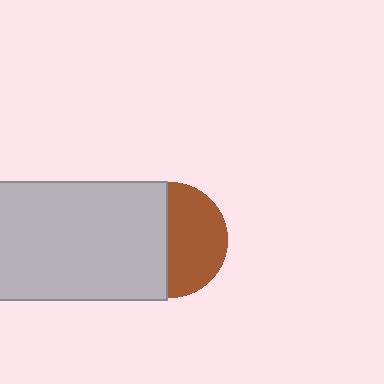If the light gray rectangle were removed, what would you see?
You would see the complete brown circle.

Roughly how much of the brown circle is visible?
About half of it is visible (roughly 53%).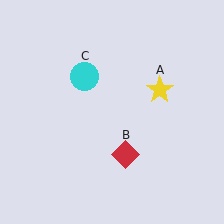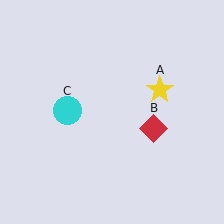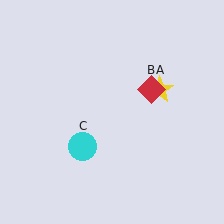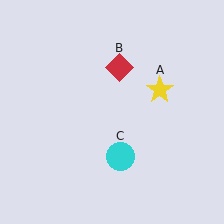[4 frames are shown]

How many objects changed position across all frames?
2 objects changed position: red diamond (object B), cyan circle (object C).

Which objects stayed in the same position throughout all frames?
Yellow star (object A) remained stationary.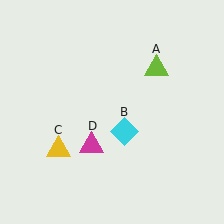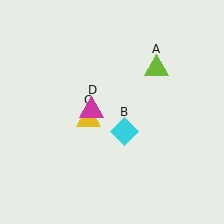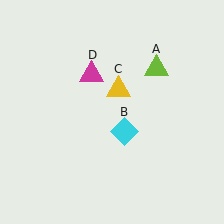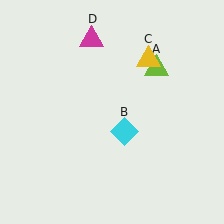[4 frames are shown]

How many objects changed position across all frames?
2 objects changed position: yellow triangle (object C), magenta triangle (object D).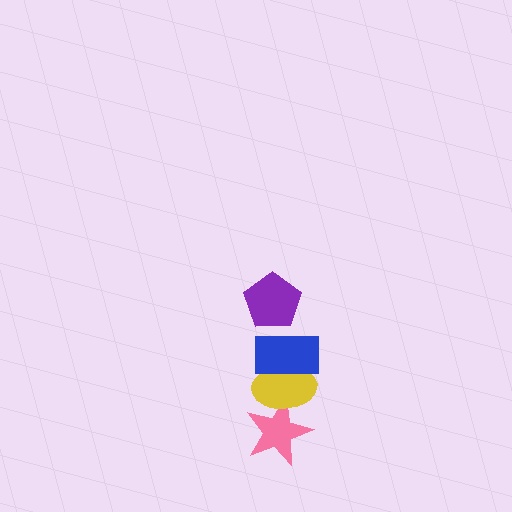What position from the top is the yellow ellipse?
The yellow ellipse is 3rd from the top.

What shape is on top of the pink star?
The yellow ellipse is on top of the pink star.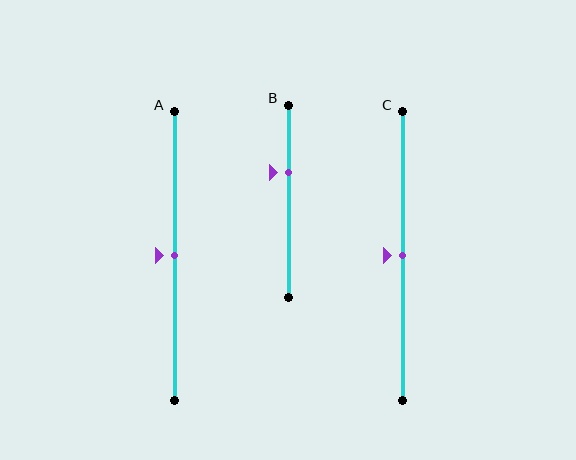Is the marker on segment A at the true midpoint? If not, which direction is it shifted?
Yes, the marker on segment A is at the true midpoint.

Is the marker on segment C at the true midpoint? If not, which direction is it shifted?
Yes, the marker on segment C is at the true midpoint.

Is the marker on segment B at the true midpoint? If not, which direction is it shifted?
No, the marker on segment B is shifted upward by about 15% of the segment length.